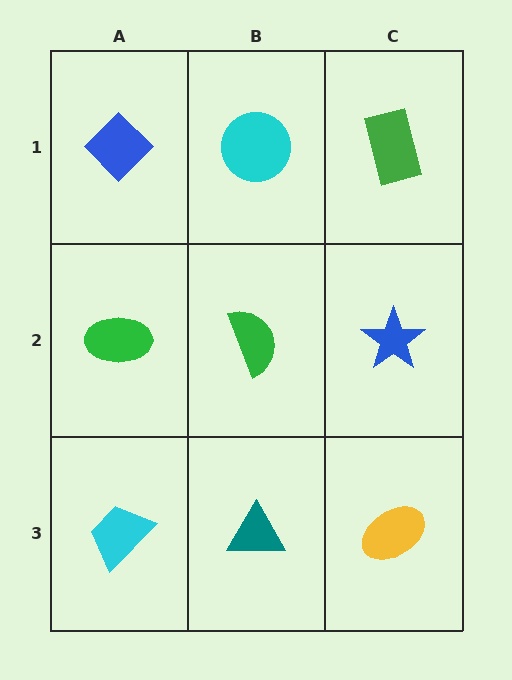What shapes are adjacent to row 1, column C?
A blue star (row 2, column C), a cyan circle (row 1, column B).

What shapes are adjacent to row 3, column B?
A green semicircle (row 2, column B), a cyan trapezoid (row 3, column A), a yellow ellipse (row 3, column C).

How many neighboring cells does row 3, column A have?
2.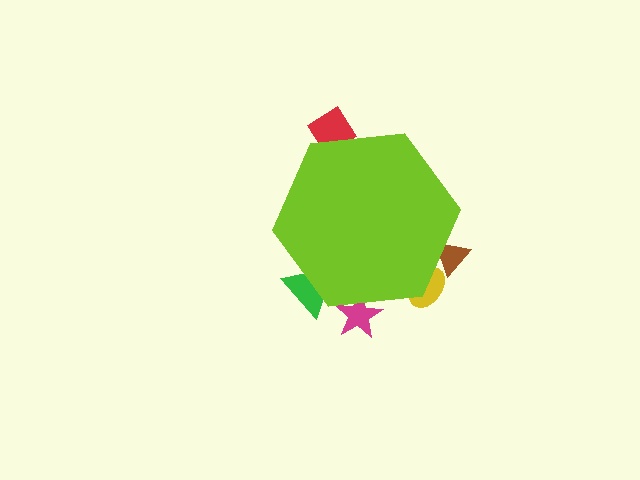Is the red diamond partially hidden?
Yes, the red diamond is partially hidden behind the lime hexagon.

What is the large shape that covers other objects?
A lime hexagon.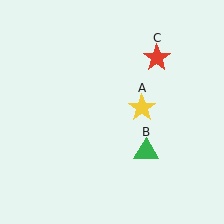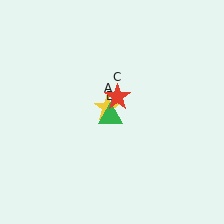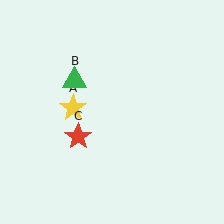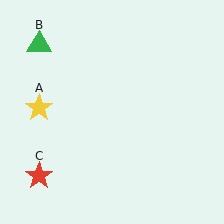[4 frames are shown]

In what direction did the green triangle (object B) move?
The green triangle (object B) moved up and to the left.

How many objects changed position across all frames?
3 objects changed position: yellow star (object A), green triangle (object B), red star (object C).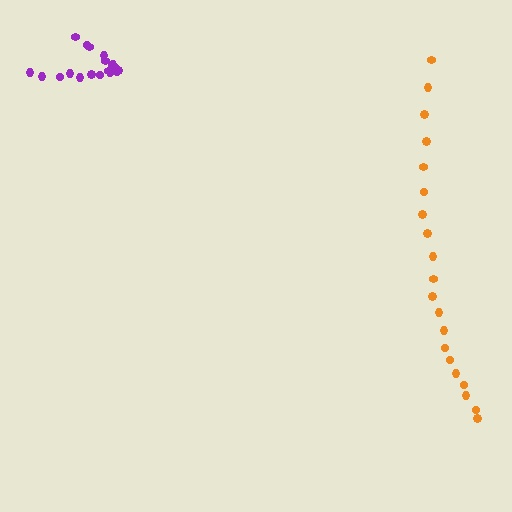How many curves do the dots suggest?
There are 2 distinct paths.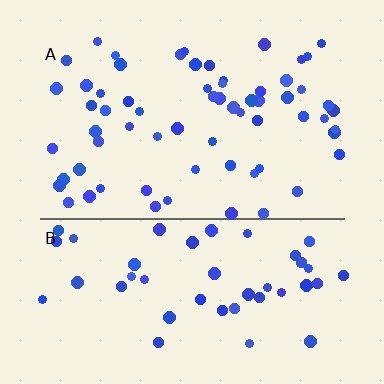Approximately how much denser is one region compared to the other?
Approximately 1.3× — region A over region B.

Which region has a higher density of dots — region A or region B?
A (the top).